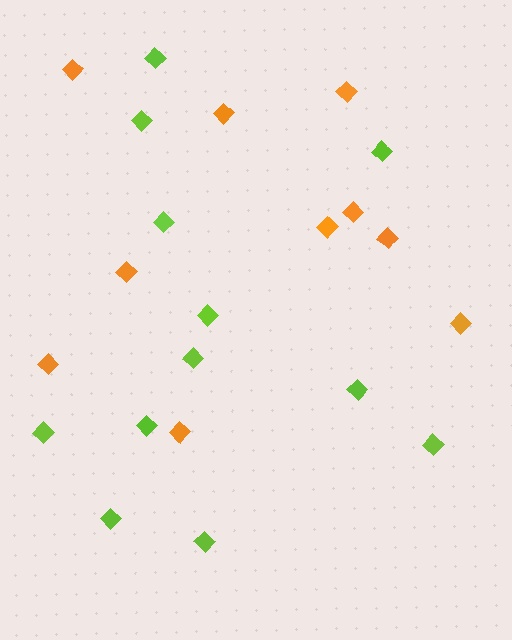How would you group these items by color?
There are 2 groups: one group of orange diamonds (10) and one group of lime diamonds (12).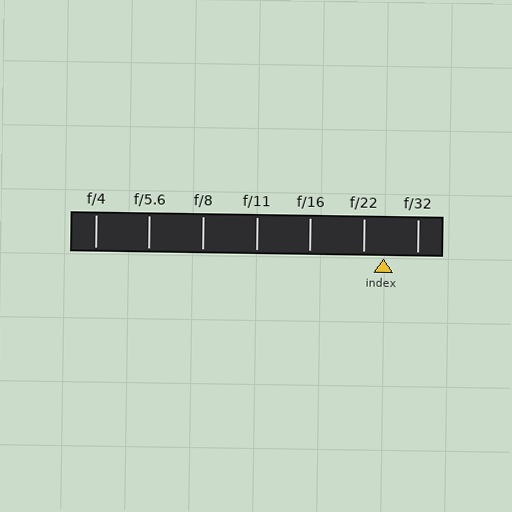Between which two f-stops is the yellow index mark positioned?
The index mark is between f/22 and f/32.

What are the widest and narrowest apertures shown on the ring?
The widest aperture shown is f/4 and the narrowest is f/32.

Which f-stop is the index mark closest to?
The index mark is closest to f/22.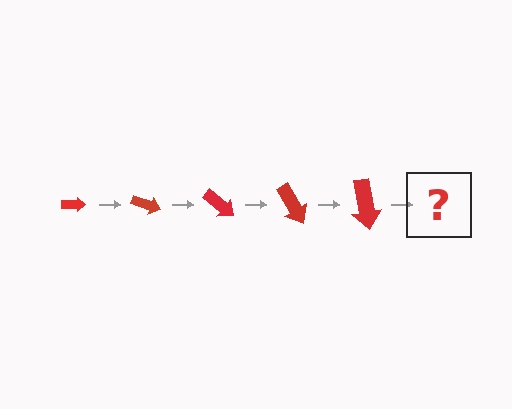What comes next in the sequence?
The next element should be an arrow, larger than the previous one and rotated 100 degrees from the start.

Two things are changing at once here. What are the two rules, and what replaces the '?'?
The two rules are that the arrow grows larger each step and it rotates 20 degrees each step. The '?' should be an arrow, larger than the previous one and rotated 100 degrees from the start.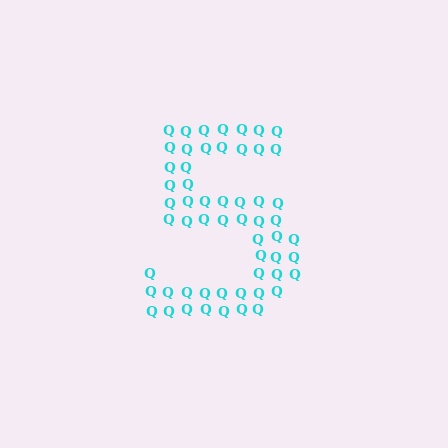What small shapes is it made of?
It is made of small letter Q's.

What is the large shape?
The large shape is the digit 5.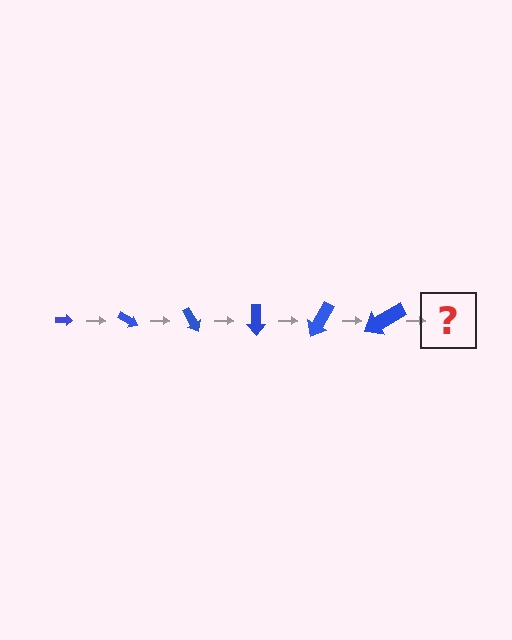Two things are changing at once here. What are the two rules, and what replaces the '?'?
The two rules are that the arrow grows larger each step and it rotates 30 degrees each step. The '?' should be an arrow, larger than the previous one and rotated 180 degrees from the start.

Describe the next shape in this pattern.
It should be an arrow, larger than the previous one and rotated 180 degrees from the start.